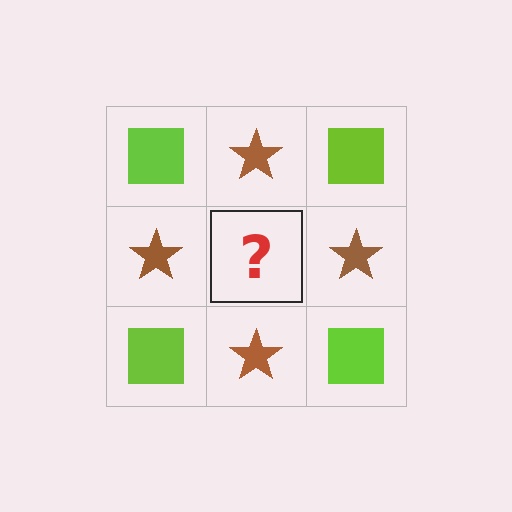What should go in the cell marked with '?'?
The missing cell should contain a lime square.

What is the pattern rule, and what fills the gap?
The rule is that it alternates lime square and brown star in a checkerboard pattern. The gap should be filled with a lime square.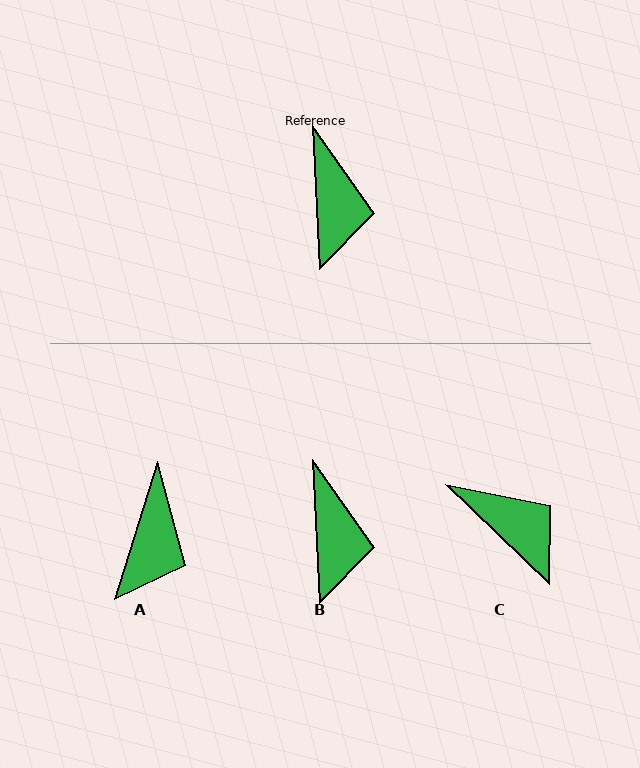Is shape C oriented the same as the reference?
No, it is off by about 44 degrees.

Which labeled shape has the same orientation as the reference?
B.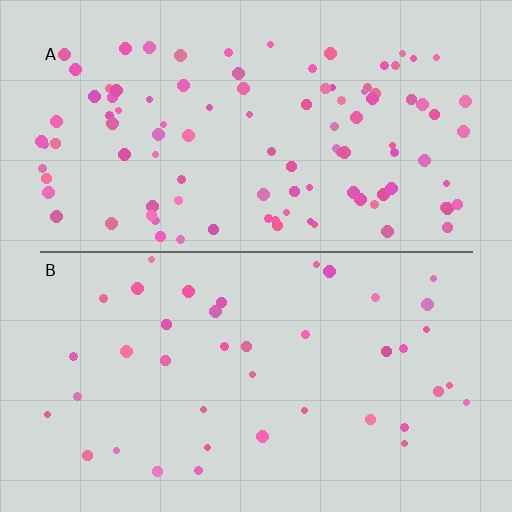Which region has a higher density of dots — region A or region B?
A (the top).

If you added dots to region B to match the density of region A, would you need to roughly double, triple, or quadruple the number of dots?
Approximately triple.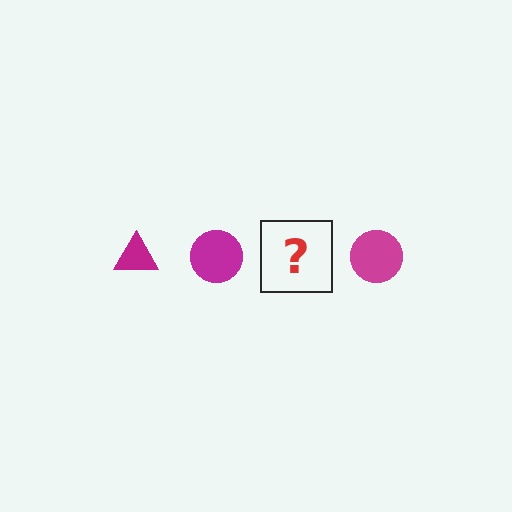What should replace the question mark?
The question mark should be replaced with a magenta triangle.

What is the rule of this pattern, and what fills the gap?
The rule is that the pattern cycles through triangle, circle shapes in magenta. The gap should be filled with a magenta triangle.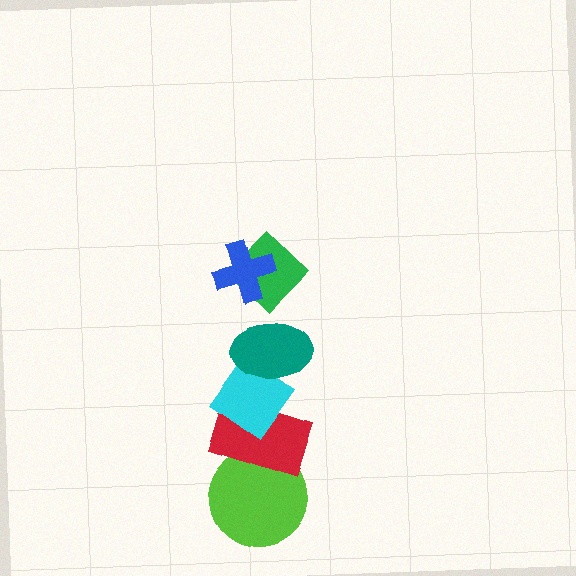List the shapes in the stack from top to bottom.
From top to bottom: the blue cross, the green diamond, the teal ellipse, the cyan diamond, the red rectangle, the lime circle.